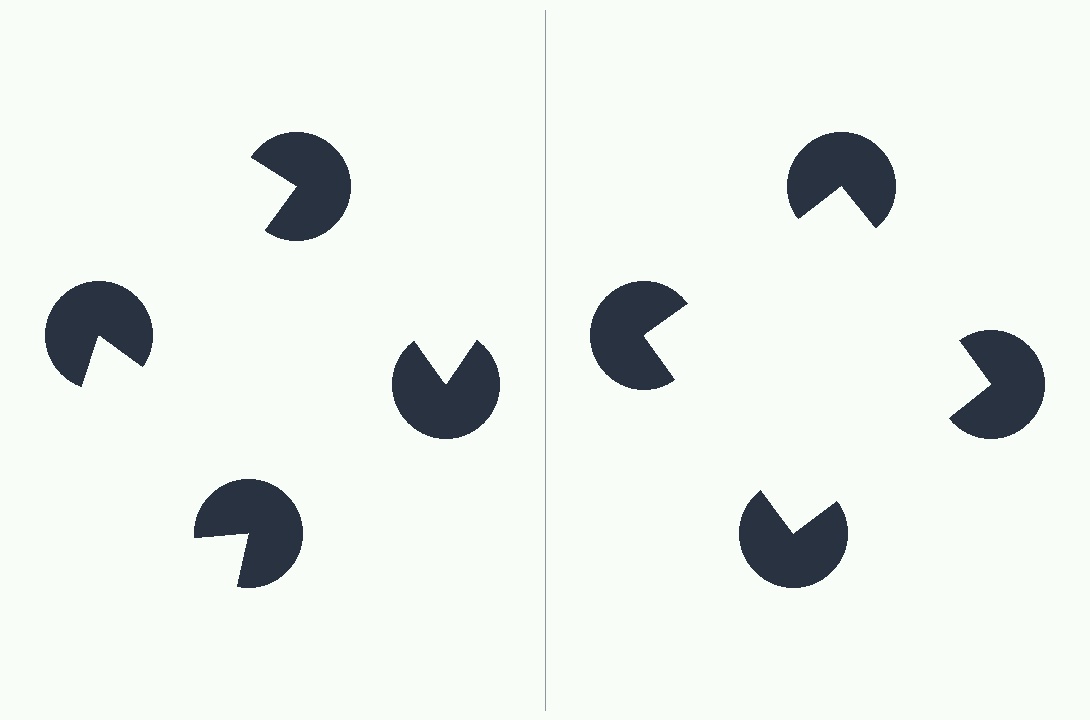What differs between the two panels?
The pac-man discs are positioned identically on both sides; only the wedge orientations differ. On the right they align to a square; on the left they are misaligned.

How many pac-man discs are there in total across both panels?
8 — 4 on each side.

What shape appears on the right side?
An illusory square.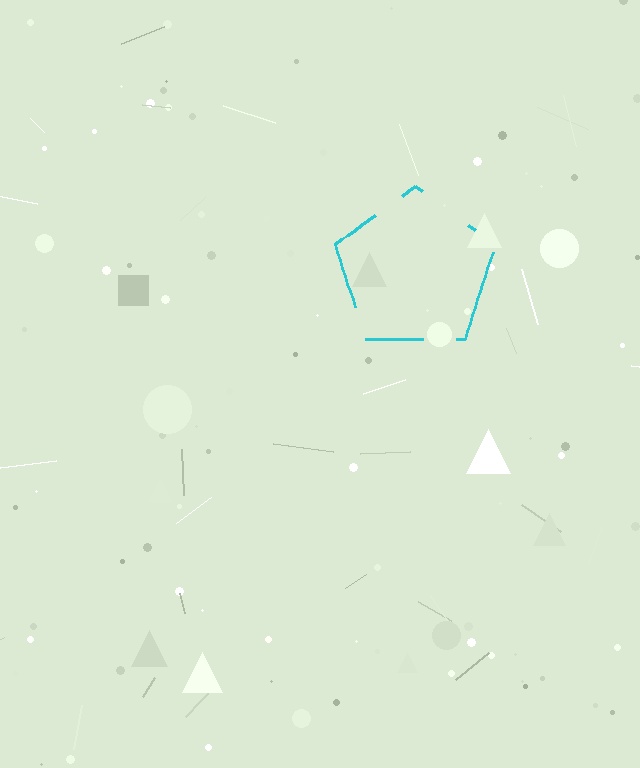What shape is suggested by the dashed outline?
The dashed outline suggests a pentagon.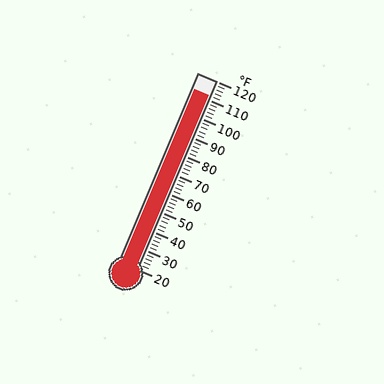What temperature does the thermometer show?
The thermometer shows approximately 112°F.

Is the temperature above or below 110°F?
The temperature is above 110°F.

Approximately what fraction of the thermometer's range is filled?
The thermometer is filled to approximately 90% of its range.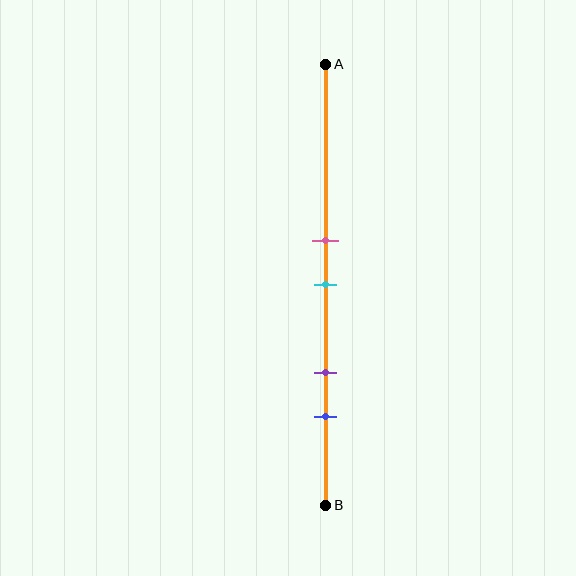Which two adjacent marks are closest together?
The pink and cyan marks are the closest adjacent pair.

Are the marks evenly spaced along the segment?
No, the marks are not evenly spaced.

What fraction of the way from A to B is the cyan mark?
The cyan mark is approximately 50% (0.5) of the way from A to B.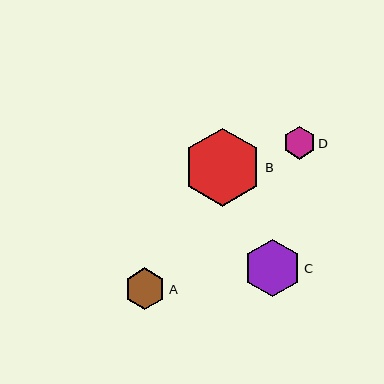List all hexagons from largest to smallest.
From largest to smallest: B, C, A, D.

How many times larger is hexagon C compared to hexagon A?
Hexagon C is approximately 1.4 times the size of hexagon A.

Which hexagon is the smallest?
Hexagon D is the smallest with a size of approximately 32 pixels.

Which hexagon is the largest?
Hexagon B is the largest with a size of approximately 78 pixels.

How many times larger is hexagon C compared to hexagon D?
Hexagon C is approximately 1.8 times the size of hexagon D.